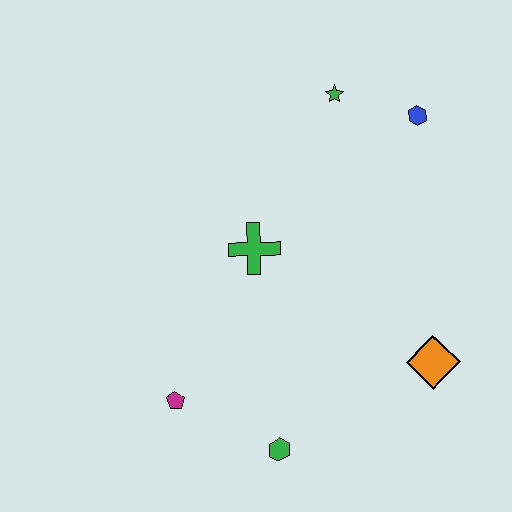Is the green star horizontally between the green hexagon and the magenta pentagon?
No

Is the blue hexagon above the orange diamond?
Yes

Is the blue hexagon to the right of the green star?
Yes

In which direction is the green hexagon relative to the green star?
The green hexagon is below the green star.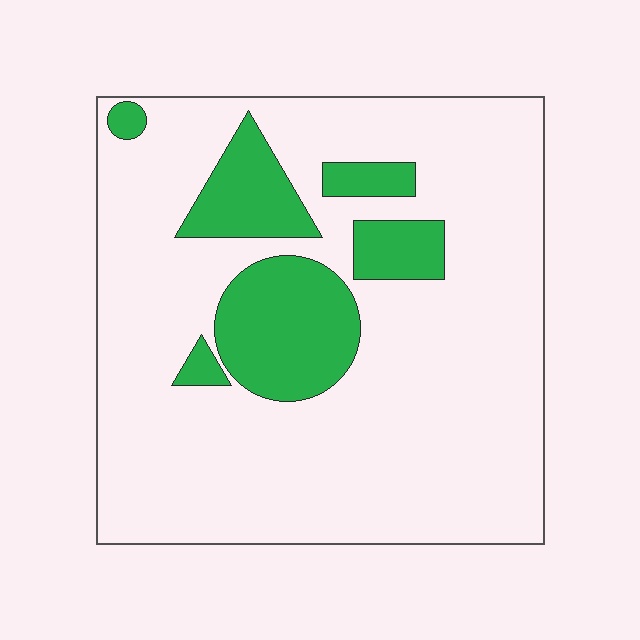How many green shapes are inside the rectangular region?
6.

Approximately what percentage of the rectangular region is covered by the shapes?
Approximately 20%.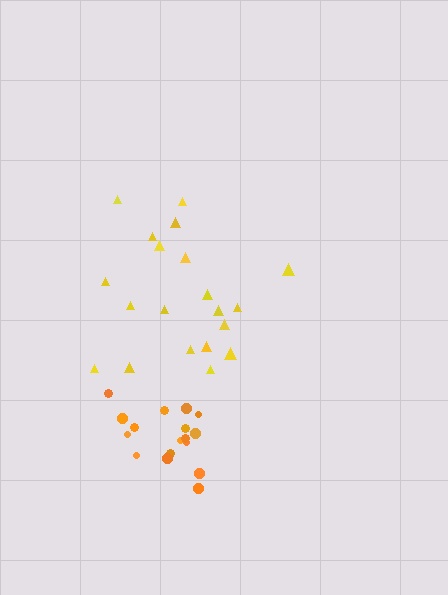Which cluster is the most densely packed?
Orange.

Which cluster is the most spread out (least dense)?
Yellow.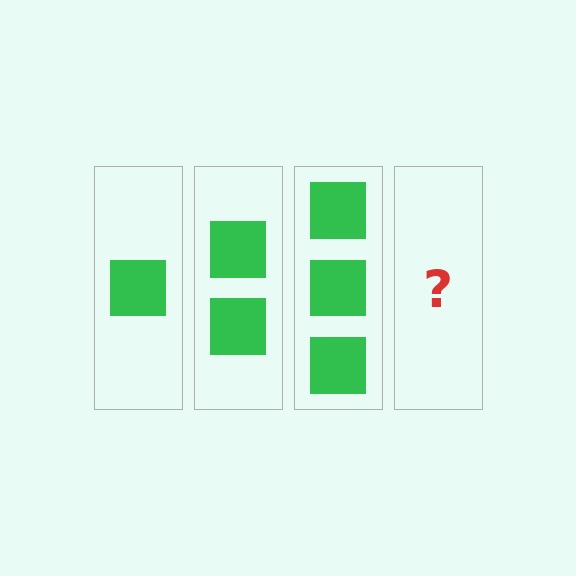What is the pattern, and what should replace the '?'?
The pattern is that each step adds one more square. The '?' should be 4 squares.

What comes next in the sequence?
The next element should be 4 squares.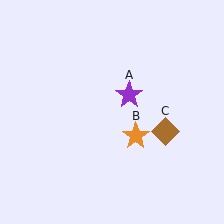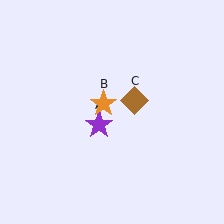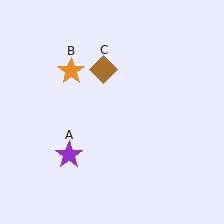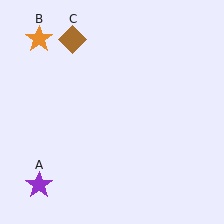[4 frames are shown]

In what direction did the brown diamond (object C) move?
The brown diamond (object C) moved up and to the left.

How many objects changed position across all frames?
3 objects changed position: purple star (object A), orange star (object B), brown diamond (object C).